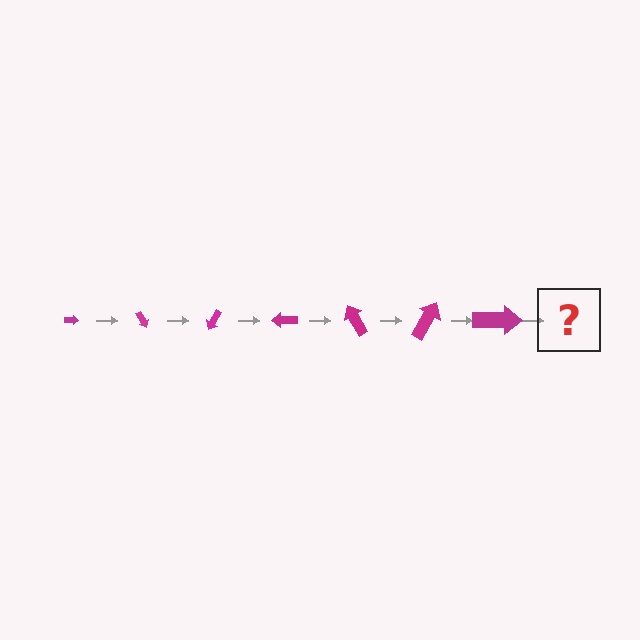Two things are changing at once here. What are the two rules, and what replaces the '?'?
The two rules are that the arrow grows larger each step and it rotates 60 degrees each step. The '?' should be an arrow, larger than the previous one and rotated 420 degrees from the start.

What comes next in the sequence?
The next element should be an arrow, larger than the previous one and rotated 420 degrees from the start.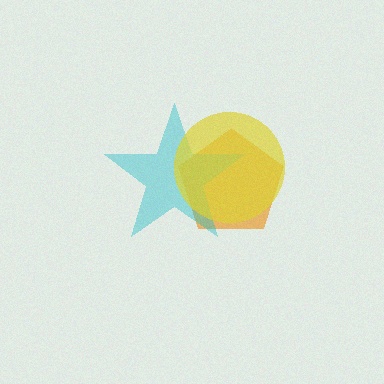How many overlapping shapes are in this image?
There are 3 overlapping shapes in the image.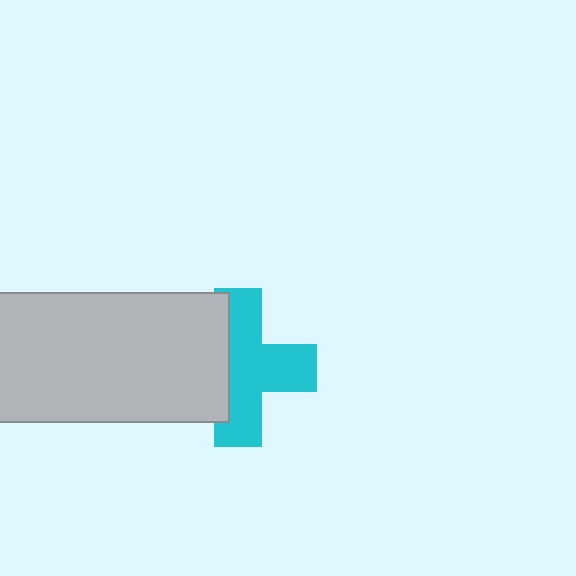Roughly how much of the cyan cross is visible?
About half of it is visible (roughly 64%).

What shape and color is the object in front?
The object in front is a light gray rectangle.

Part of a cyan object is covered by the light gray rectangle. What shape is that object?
It is a cross.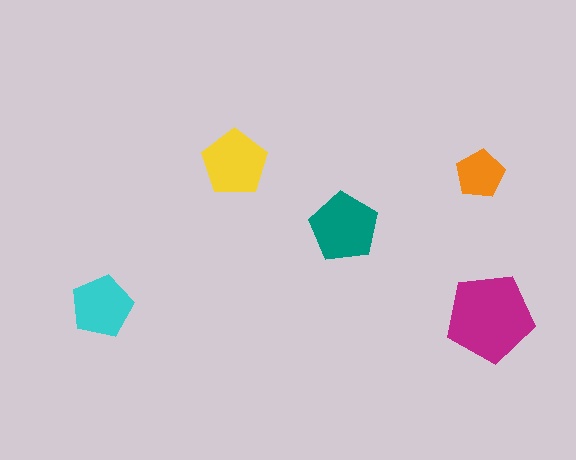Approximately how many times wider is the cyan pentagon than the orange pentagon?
About 1.5 times wider.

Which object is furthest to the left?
The cyan pentagon is leftmost.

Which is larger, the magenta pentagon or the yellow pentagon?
The magenta one.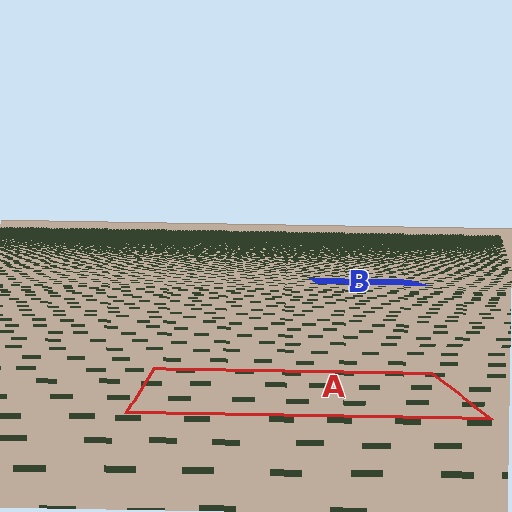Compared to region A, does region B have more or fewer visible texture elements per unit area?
Region B has more texture elements per unit area — they are packed more densely because it is farther away.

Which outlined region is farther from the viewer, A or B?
Region B is farther from the viewer — the texture elements inside it appear smaller and more densely packed.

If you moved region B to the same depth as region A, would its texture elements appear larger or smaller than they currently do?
They would appear larger. At a closer depth, the same texture elements are projected at a bigger on-screen size.